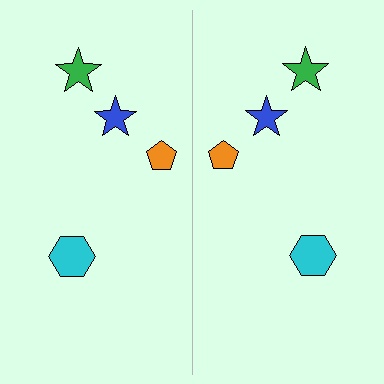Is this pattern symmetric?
Yes, this pattern has bilateral (reflection) symmetry.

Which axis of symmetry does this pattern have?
The pattern has a vertical axis of symmetry running through the center of the image.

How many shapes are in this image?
There are 8 shapes in this image.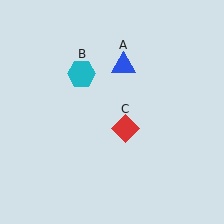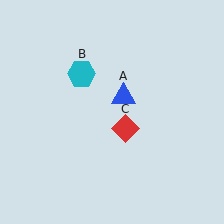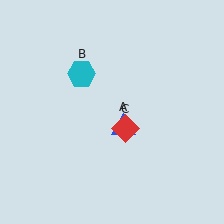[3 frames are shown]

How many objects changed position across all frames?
1 object changed position: blue triangle (object A).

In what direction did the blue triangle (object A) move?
The blue triangle (object A) moved down.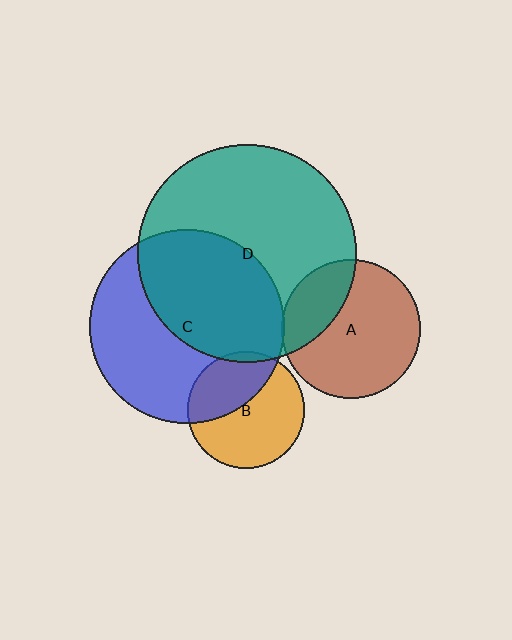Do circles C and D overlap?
Yes.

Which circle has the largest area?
Circle D (teal).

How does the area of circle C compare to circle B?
Approximately 2.8 times.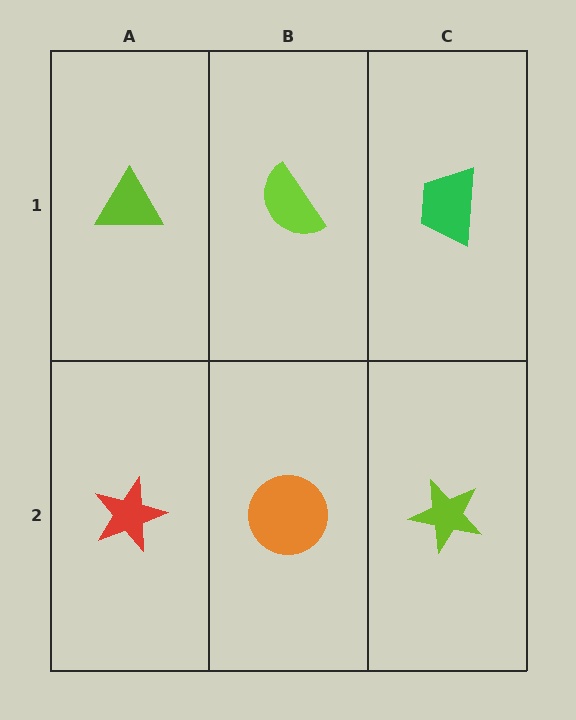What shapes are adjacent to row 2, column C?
A green trapezoid (row 1, column C), an orange circle (row 2, column B).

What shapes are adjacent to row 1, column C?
A lime star (row 2, column C), a lime semicircle (row 1, column B).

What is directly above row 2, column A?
A lime triangle.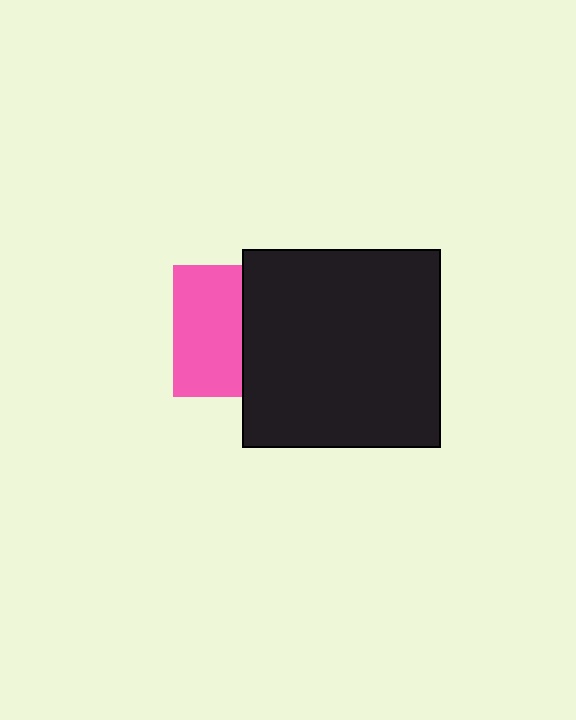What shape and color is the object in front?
The object in front is a black square.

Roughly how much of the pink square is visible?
About half of it is visible (roughly 52%).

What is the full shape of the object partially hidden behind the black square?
The partially hidden object is a pink square.